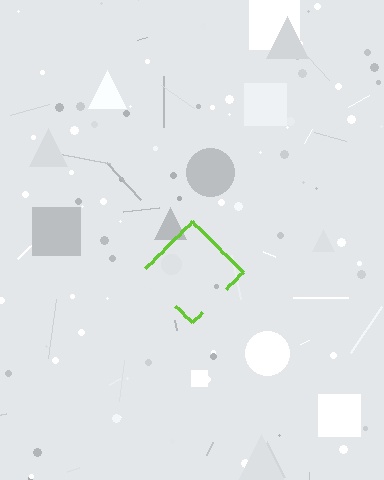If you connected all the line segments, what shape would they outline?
They would outline a diamond.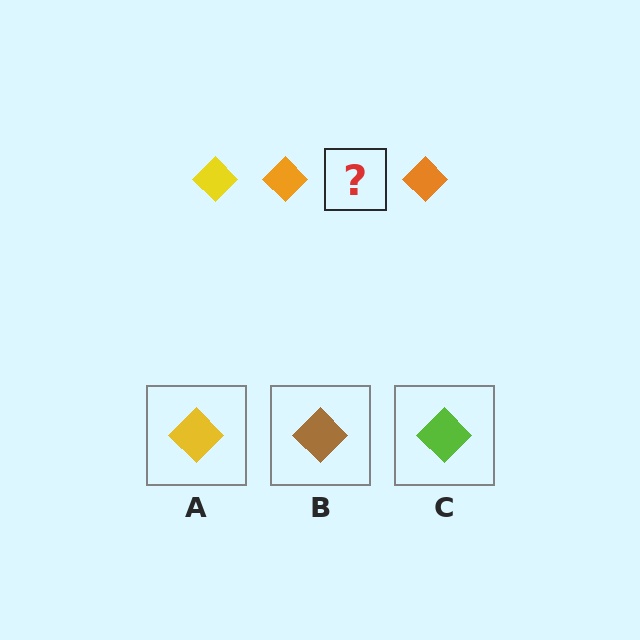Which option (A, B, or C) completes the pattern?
A.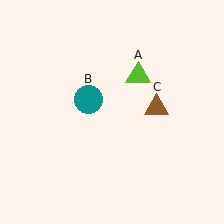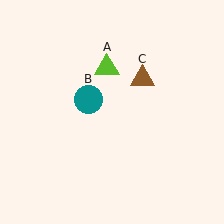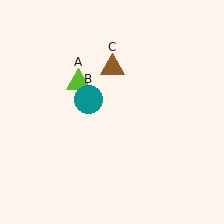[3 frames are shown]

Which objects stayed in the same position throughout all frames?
Teal circle (object B) remained stationary.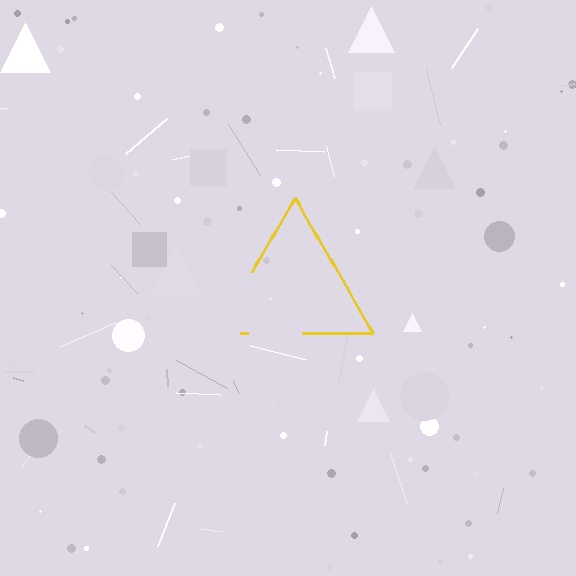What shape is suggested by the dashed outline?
The dashed outline suggests a triangle.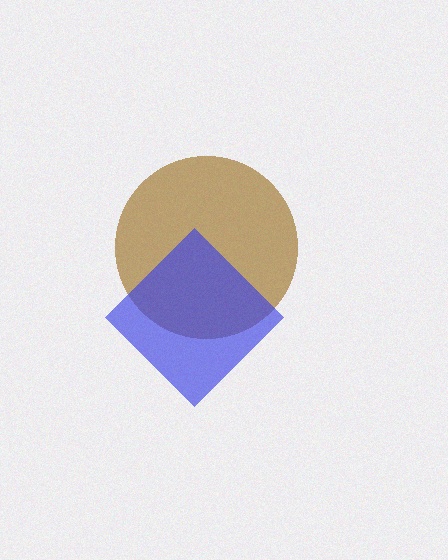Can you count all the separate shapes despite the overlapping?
Yes, there are 2 separate shapes.